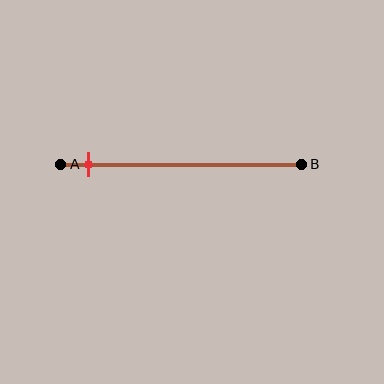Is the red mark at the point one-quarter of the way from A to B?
No, the mark is at about 10% from A, not at the 25% one-quarter point.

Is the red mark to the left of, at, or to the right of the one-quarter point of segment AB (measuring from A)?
The red mark is to the left of the one-quarter point of segment AB.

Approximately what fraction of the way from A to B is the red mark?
The red mark is approximately 10% of the way from A to B.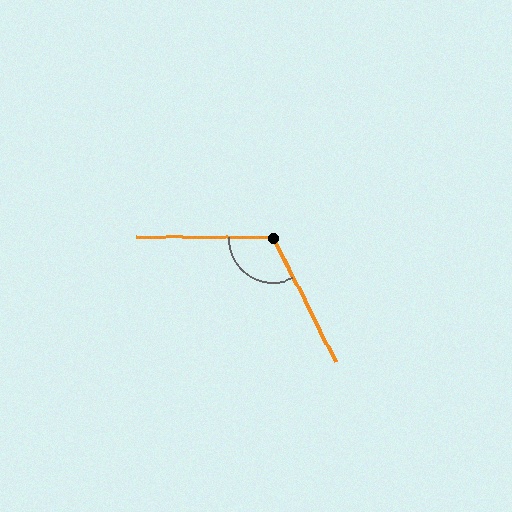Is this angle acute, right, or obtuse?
It is obtuse.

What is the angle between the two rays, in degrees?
Approximately 117 degrees.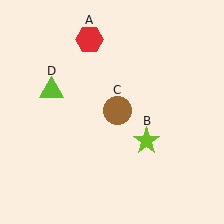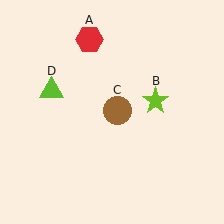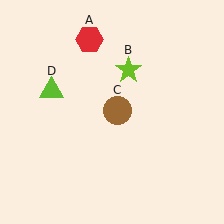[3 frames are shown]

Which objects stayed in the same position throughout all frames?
Red hexagon (object A) and brown circle (object C) and lime triangle (object D) remained stationary.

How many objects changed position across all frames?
1 object changed position: lime star (object B).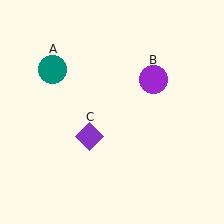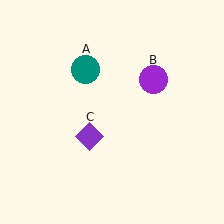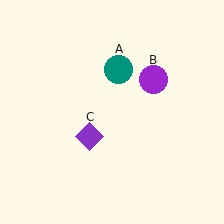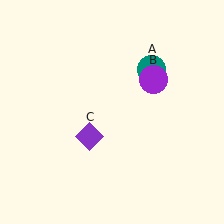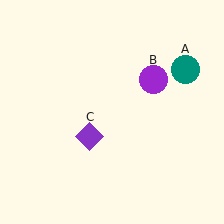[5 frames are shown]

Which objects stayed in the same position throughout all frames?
Purple circle (object B) and purple diamond (object C) remained stationary.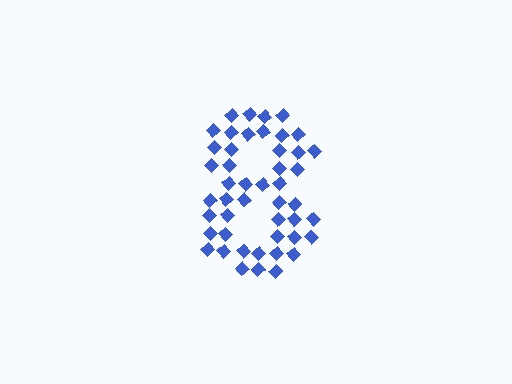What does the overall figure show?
The overall figure shows the digit 8.